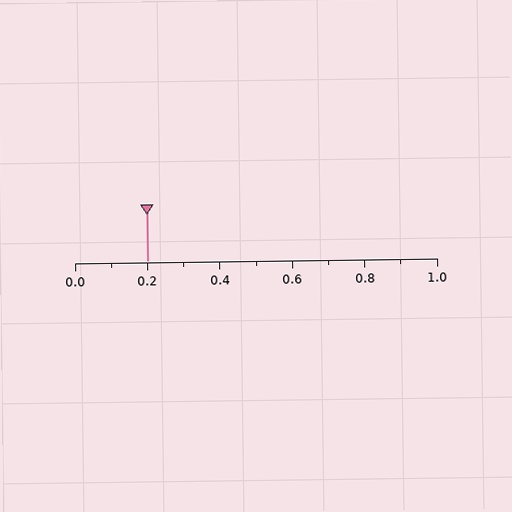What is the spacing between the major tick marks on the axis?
The major ticks are spaced 0.2 apart.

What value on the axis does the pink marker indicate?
The marker indicates approximately 0.2.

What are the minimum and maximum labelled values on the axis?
The axis runs from 0.0 to 1.0.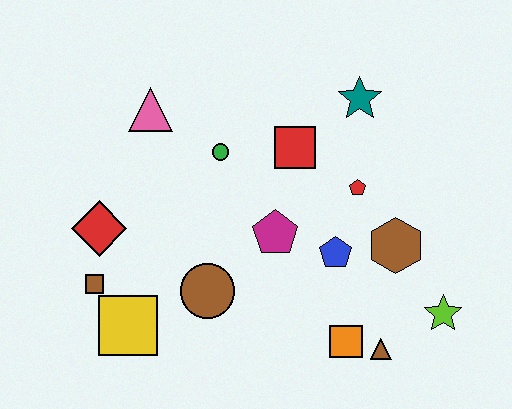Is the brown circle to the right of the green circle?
No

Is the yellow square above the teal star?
No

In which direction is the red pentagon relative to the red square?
The red pentagon is to the right of the red square.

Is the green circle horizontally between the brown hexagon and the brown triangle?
No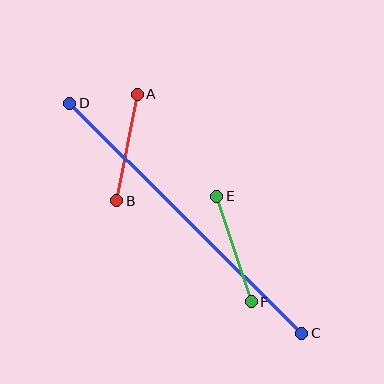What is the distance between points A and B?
The distance is approximately 108 pixels.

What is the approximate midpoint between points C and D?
The midpoint is at approximately (186, 218) pixels.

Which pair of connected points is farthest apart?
Points C and D are farthest apart.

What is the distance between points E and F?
The distance is approximately 111 pixels.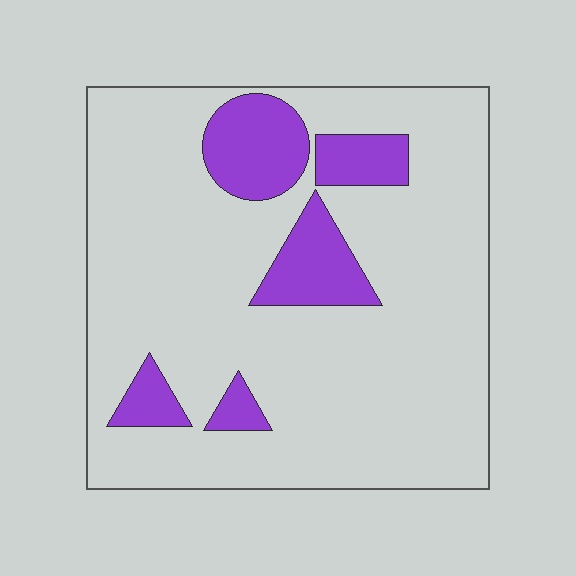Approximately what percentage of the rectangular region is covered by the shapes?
Approximately 15%.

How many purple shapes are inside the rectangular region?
5.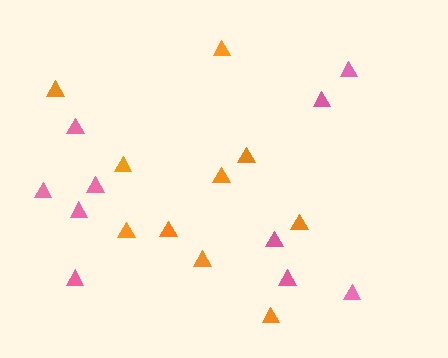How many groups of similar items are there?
There are 2 groups: one group of pink triangles (10) and one group of orange triangles (10).